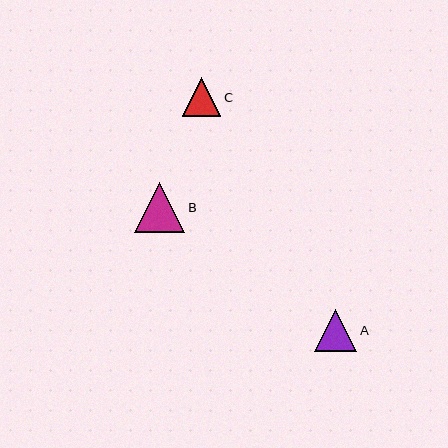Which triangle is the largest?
Triangle B is the largest with a size of approximately 50 pixels.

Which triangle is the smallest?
Triangle C is the smallest with a size of approximately 38 pixels.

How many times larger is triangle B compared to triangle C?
Triangle B is approximately 1.3 times the size of triangle C.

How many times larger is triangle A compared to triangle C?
Triangle A is approximately 1.1 times the size of triangle C.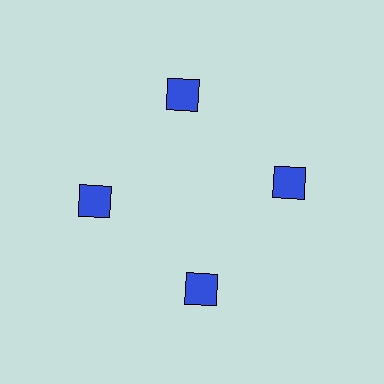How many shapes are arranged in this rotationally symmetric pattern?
There are 4 shapes, arranged in 4 groups of 1.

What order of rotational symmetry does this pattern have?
This pattern has 4-fold rotational symmetry.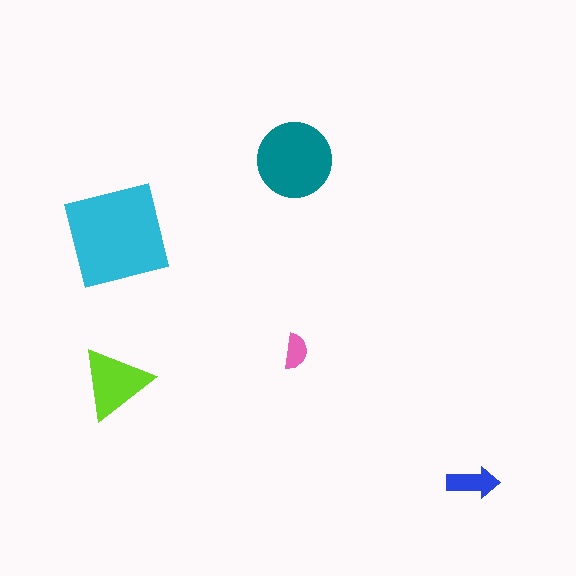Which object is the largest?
The cyan square.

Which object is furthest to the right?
The blue arrow is rightmost.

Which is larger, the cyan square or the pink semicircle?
The cyan square.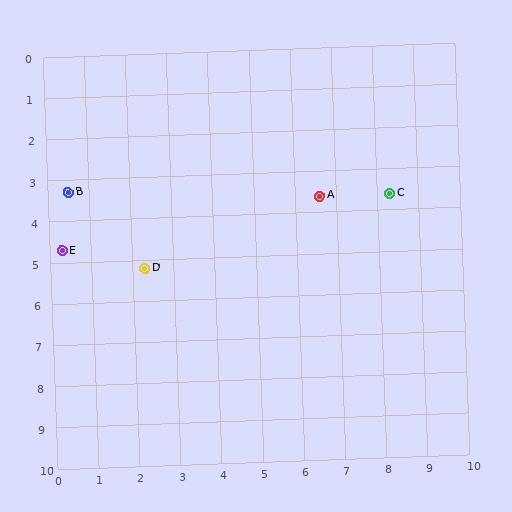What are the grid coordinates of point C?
Point C is at approximately (8.3, 3.6).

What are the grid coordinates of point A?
Point A is at approximately (6.6, 3.6).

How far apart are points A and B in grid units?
Points A and B are about 6.1 grid units apart.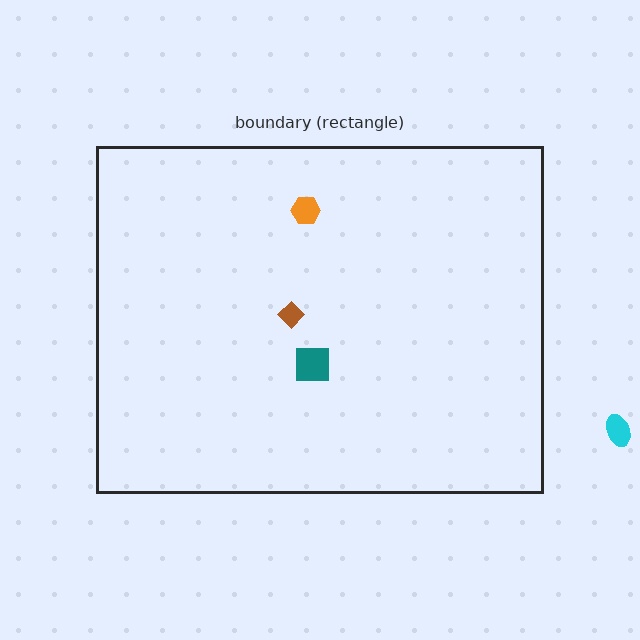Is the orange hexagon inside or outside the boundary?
Inside.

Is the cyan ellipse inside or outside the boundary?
Outside.